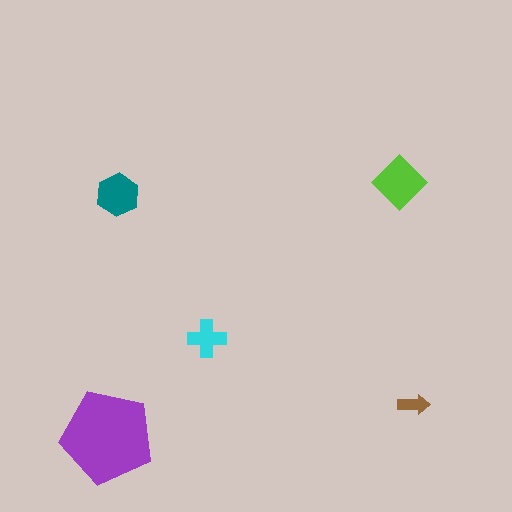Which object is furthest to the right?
The brown arrow is rightmost.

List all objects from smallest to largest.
The brown arrow, the cyan cross, the teal hexagon, the lime diamond, the purple pentagon.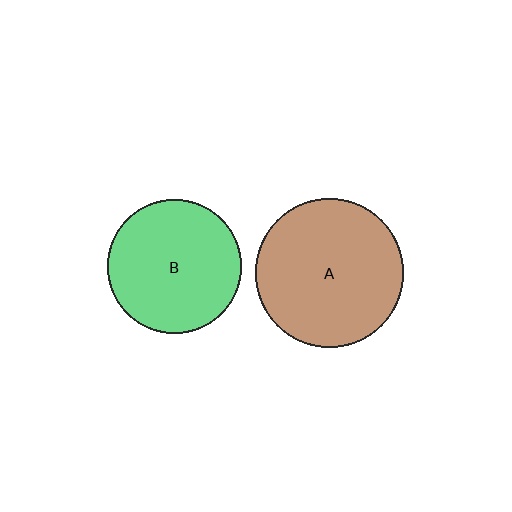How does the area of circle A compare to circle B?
Approximately 1.2 times.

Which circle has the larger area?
Circle A (brown).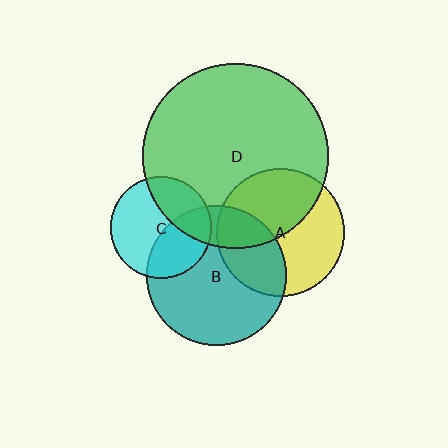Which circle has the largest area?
Circle D (green).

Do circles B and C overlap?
Yes.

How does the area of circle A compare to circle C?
Approximately 1.6 times.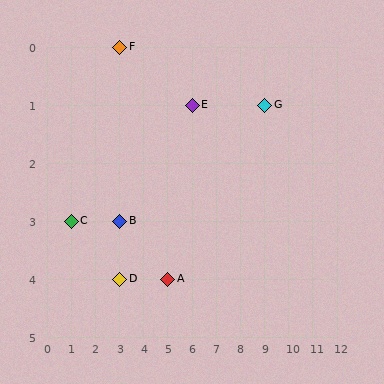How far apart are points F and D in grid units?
Points F and D are 4 rows apart.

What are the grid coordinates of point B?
Point B is at grid coordinates (3, 3).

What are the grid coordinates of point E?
Point E is at grid coordinates (6, 1).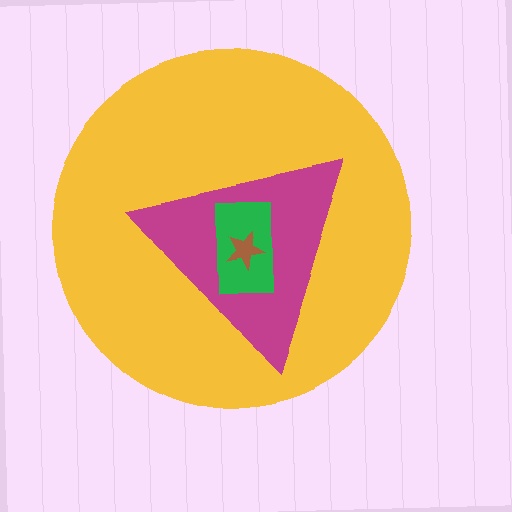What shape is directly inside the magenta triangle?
The green rectangle.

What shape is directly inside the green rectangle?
The brown star.